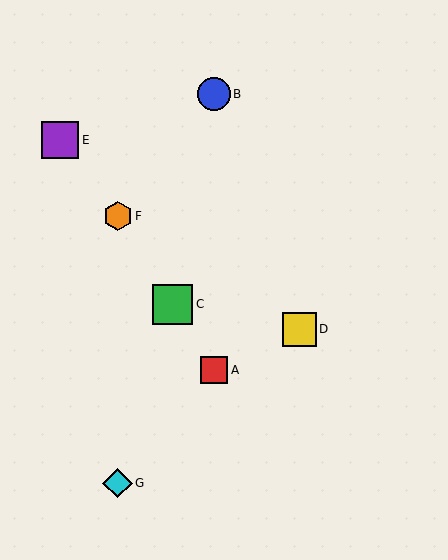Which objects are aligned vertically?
Objects A, B are aligned vertically.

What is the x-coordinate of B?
Object B is at x≈214.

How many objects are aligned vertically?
2 objects (A, B) are aligned vertically.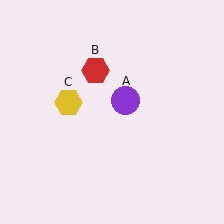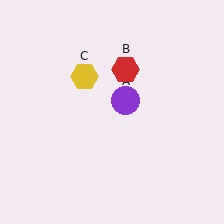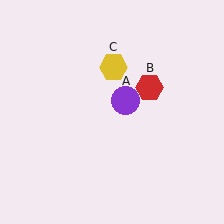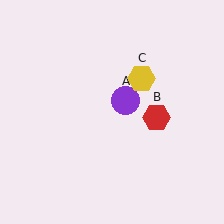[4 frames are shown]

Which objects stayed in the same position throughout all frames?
Purple circle (object A) remained stationary.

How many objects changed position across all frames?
2 objects changed position: red hexagon (object B), yellow hexagon (object C).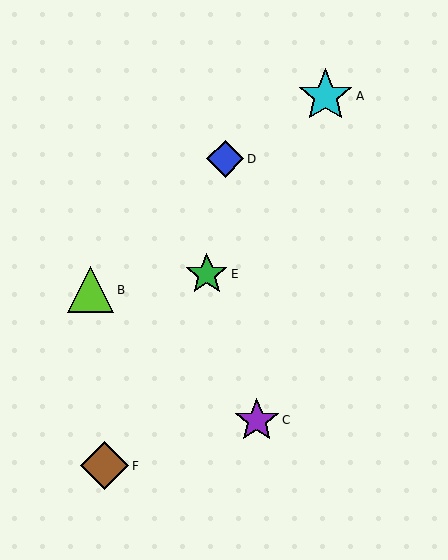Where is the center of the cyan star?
The center of the cyan star is at (325, 96).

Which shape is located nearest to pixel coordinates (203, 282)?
The green star (labeled E) at (207, 274) is nearest to that location.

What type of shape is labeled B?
Shape B is a lime triangle.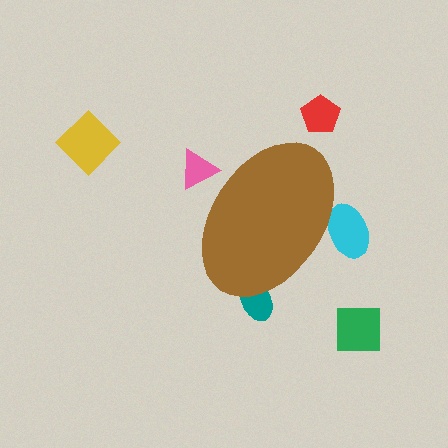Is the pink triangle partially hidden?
Yes, the pink triangle is partially hidden behind the brown ellipse.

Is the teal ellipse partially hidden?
Yes, the teal ellipse is partially hidden behind the brown ellipse.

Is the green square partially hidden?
No, the green square is fully visible.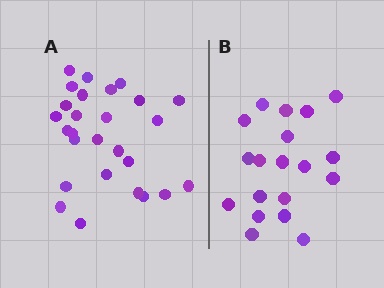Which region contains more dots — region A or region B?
Region A (the left region) has more dots.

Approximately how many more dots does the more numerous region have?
Region A has roughly 8 or so more dots than region B.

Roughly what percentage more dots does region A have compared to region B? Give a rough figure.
About 40% more.